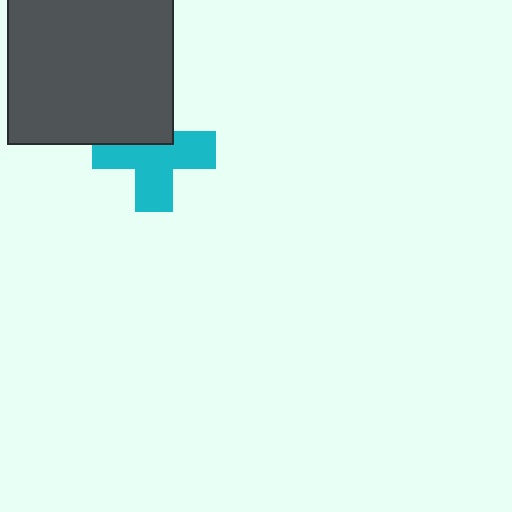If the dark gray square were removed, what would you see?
You would see the complete cyan cross.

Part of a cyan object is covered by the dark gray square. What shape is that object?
It is a cross.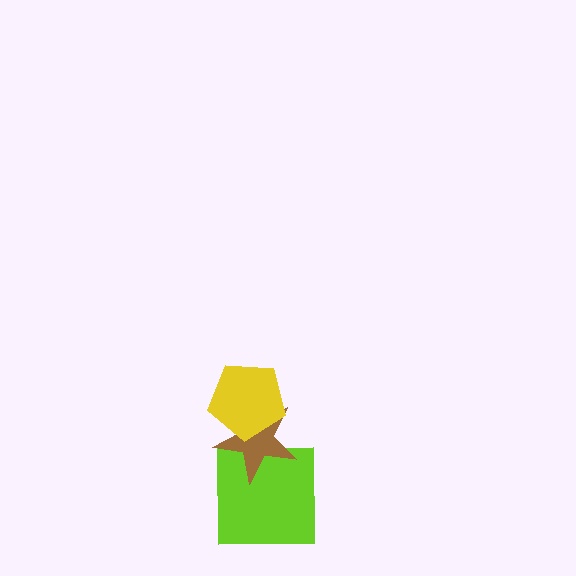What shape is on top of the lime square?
The brown star is on top of the lime square.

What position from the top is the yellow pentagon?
The yellow pentagon is 1st from the top.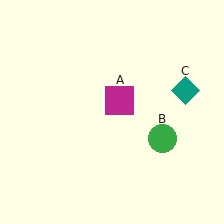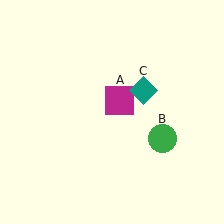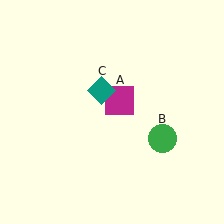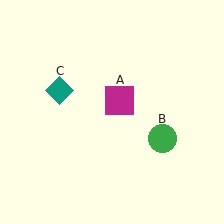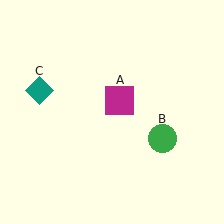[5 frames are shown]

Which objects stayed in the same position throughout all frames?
Magenta square (object A) and green circle (object B) remained stationary.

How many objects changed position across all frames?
1 object changed position: teal diamond (object C).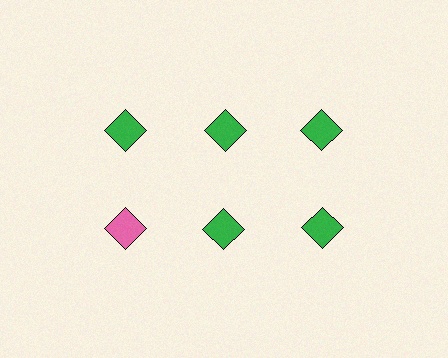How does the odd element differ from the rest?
It has a different color: pink instead of green.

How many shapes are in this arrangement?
There are 6 shapes arranged in a grid pattern.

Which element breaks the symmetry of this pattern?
The pink diamond in the second row, leftmost column breaks the symmetry. All other shapes are green diamonds.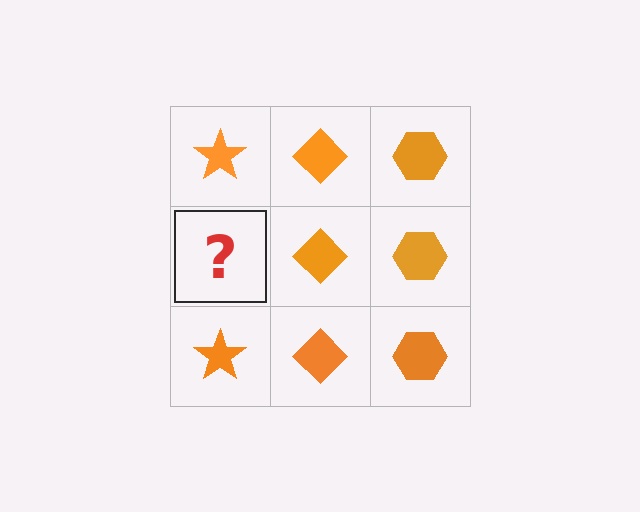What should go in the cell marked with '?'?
The missing cell should contain an orange star.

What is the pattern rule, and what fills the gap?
The rule is that each column has a consistent shape. The gap should be filled with an orange star.